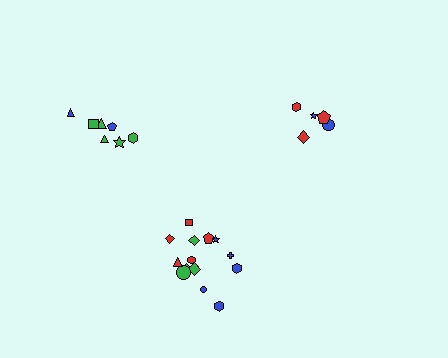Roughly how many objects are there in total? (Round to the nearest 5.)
Roughly 25 objects in total.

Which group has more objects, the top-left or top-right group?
The top-left group.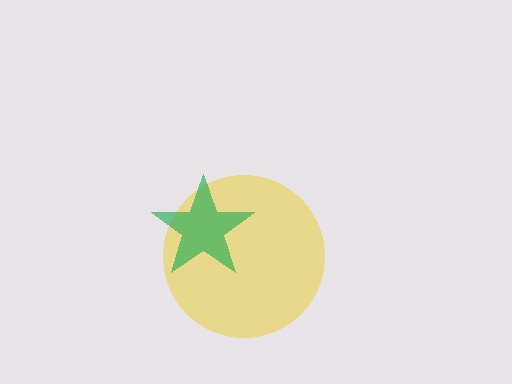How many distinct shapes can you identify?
There are 2 distinct shapes: a yellow circle, a green star.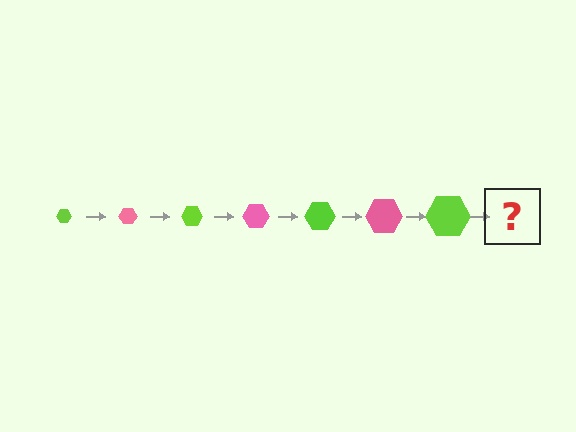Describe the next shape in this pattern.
It should be a pink hexagon, larger than the previous one.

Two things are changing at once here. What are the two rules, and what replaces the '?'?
The two rules are that the hexagon grows larger each step and the color cycles through lime and pink. The '?' should be a pink hexagon, larger than the previous one.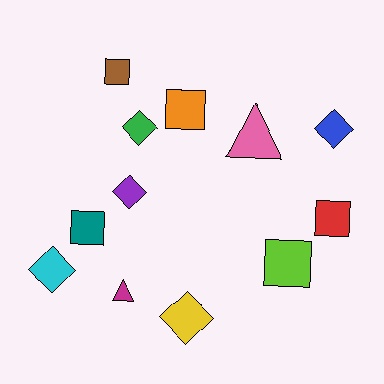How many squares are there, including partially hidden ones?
There are 5 squares.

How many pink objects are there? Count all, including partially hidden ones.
There is 1 pink object.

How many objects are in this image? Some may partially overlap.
There are 12 objects.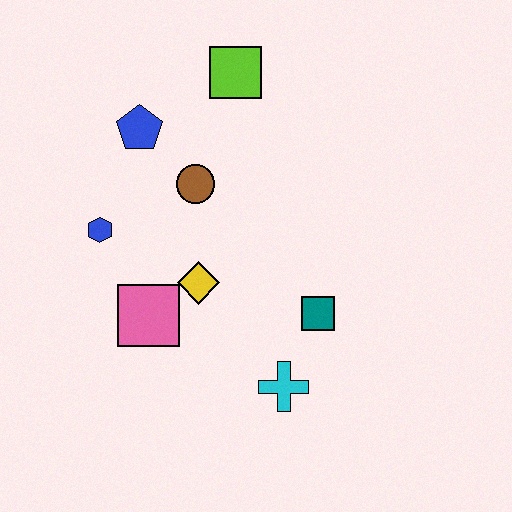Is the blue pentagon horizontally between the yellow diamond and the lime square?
No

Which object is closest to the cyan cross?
The teal square is closest to the cyan cross.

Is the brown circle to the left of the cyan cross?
Yes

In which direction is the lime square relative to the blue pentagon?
The lime square is to the right of the blue pentagon.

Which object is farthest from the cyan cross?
The lime square is farthest from the cyan cross.